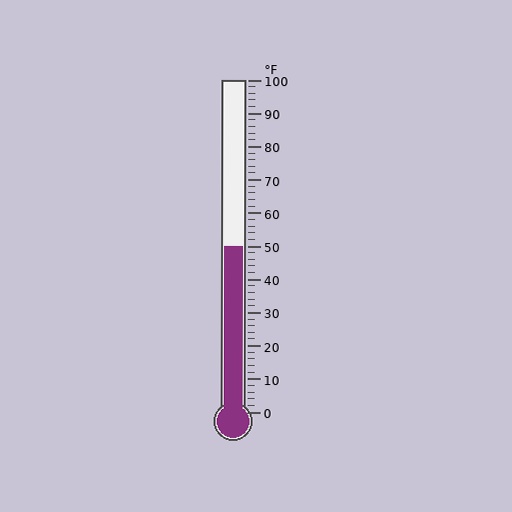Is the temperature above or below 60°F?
The temperature is below 60°F.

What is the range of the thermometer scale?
The thermometer scale ranges from 0°F to 100°F.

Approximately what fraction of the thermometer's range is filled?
The thermometer is filled to approximately 50% of its range.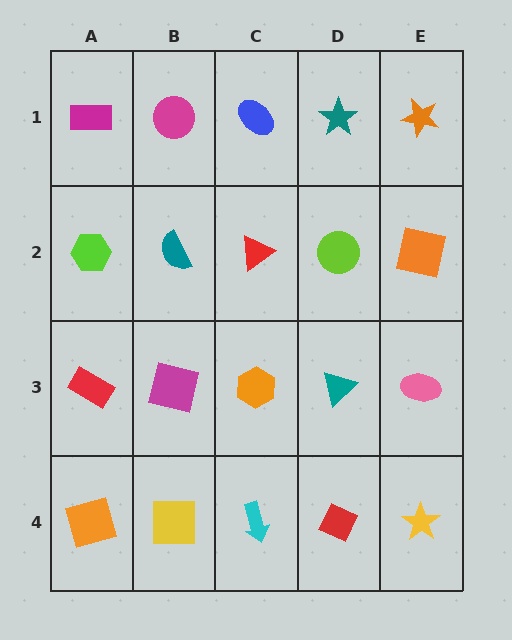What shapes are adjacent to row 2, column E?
An orange star (row 1, column E), a pink ellipse (row 3, column E), a lime circle (row 2, column D).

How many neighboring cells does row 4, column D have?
3.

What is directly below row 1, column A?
A lime hexagon.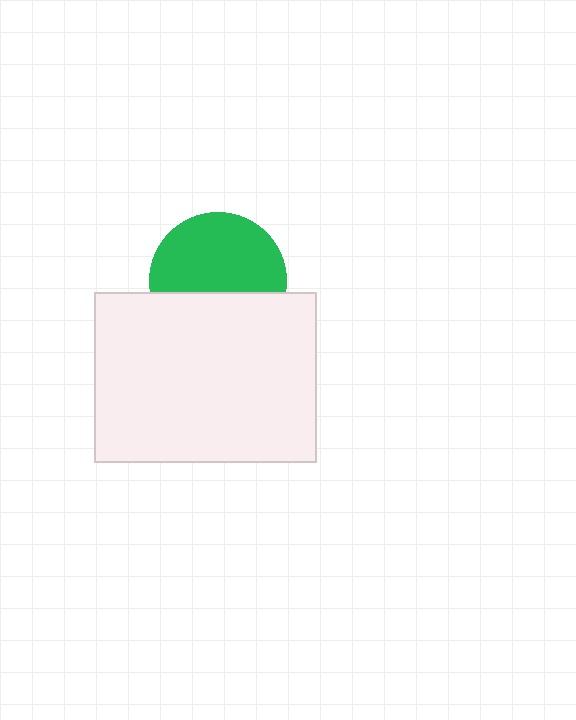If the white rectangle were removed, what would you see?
You would see the complete green circle.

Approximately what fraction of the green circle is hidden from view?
Roughly 40% of the green circle is hidden behind the white rectangle.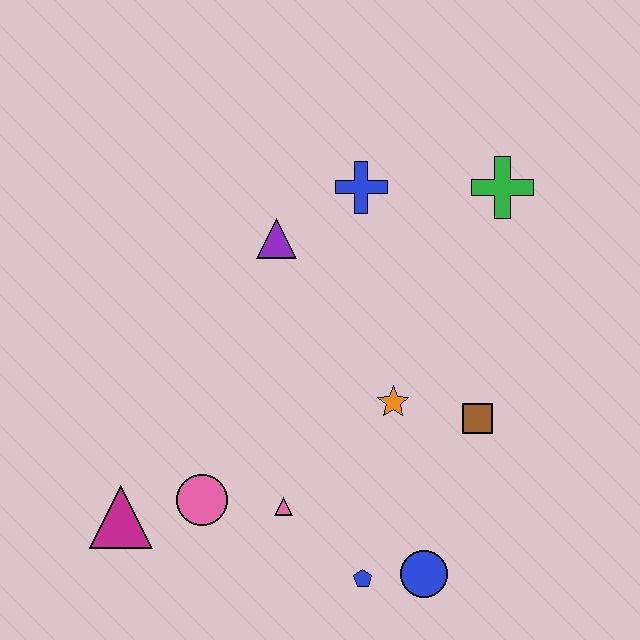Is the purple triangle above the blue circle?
Yes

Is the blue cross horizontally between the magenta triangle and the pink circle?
No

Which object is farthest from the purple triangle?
The blue circle is farthest from the purple triangle.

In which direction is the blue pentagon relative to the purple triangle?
The blue pentagon is below the purple triangle.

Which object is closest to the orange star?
The brown square is closest to the orange star.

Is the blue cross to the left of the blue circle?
Yes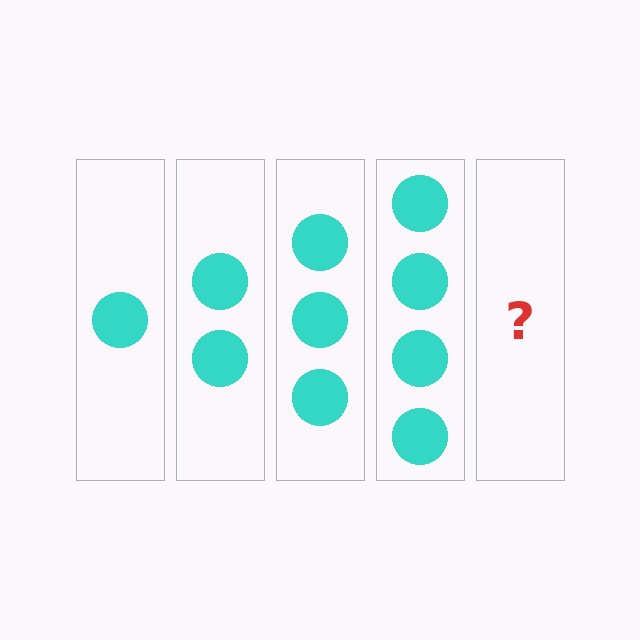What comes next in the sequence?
The next element should be 5 circles.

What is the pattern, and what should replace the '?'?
The pattern is that each step adds one more circle. The '?' should be 5 circles.